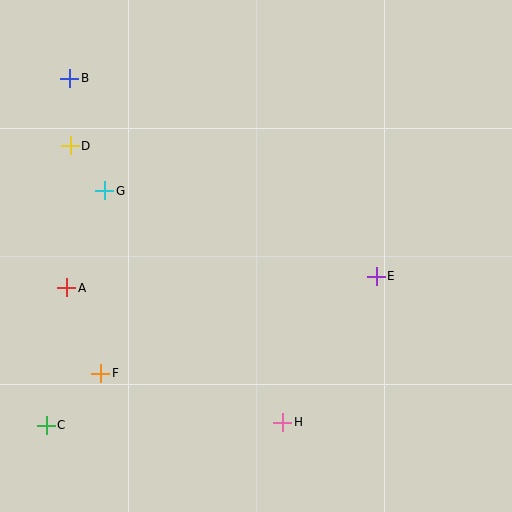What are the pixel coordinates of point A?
Point A is at (67, 288).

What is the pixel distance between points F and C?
The distance between F and C is 75 pixels.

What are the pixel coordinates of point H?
Point H is at (283, 422).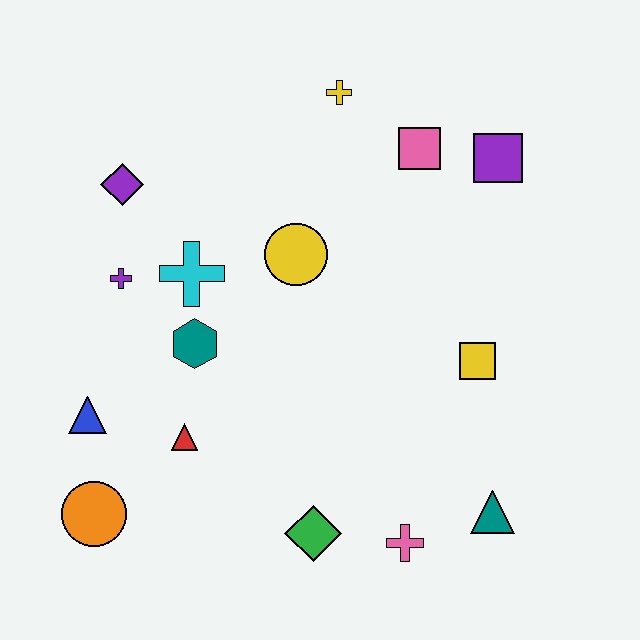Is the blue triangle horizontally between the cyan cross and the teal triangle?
No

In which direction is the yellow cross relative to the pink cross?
The yellow cross is above the pink cross.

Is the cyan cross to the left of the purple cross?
No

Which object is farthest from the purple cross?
The teal triangle is farthest from the purple cross.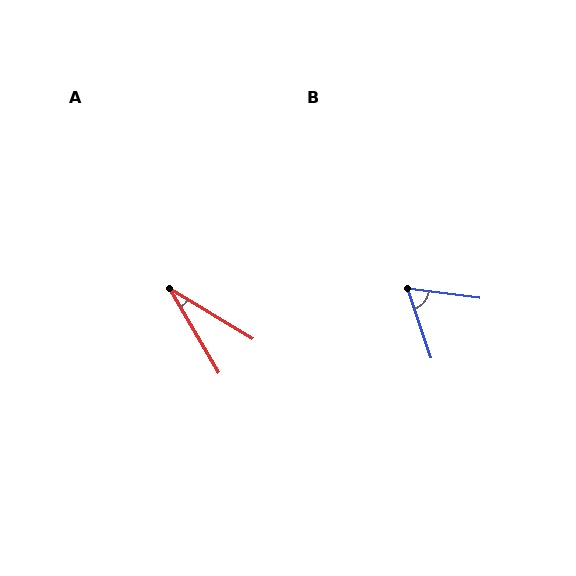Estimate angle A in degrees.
Approximately 29 degrees.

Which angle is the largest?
B, at approximately 64 degrees.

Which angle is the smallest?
A, at approximately 29 degrees.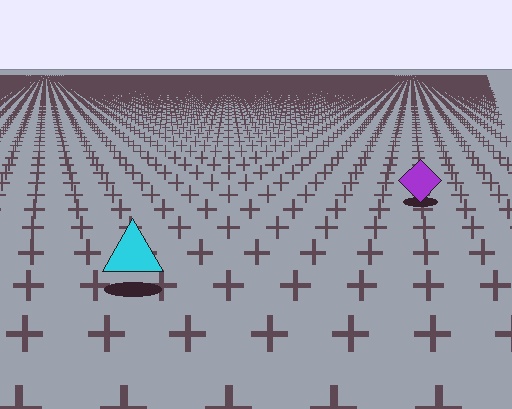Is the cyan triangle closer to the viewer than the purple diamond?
Yes. The cyan triangle is closer — you can tell from the texture gradient: the ground texture is coarser near it.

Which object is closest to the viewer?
The cyan triangle is closest. The texture marks near it are larger and more spread out.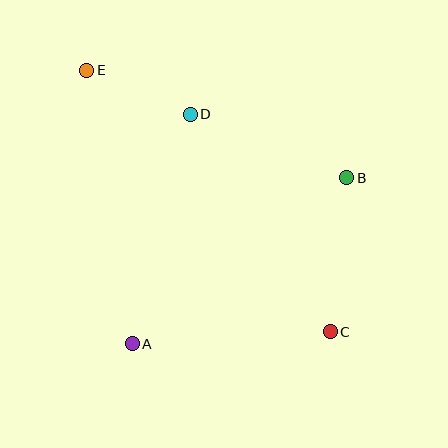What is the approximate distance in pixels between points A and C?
The distance between A and C is approximately 198 pixels.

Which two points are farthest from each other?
Points C and E are farthest from each other.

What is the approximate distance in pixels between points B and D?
The distance between B and D is approximately 169 pixels.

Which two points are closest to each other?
Points D and E are closest to each other.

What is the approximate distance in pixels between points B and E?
The distance between B and E is approximately 281 pixels.